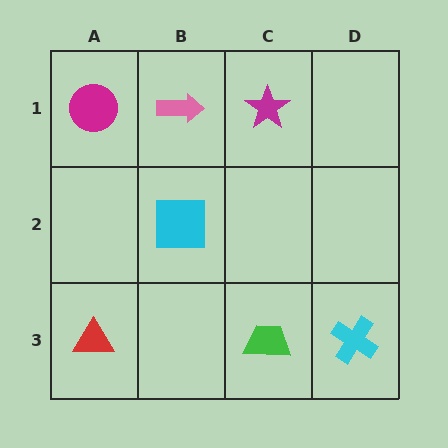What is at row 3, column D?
A cyan cross.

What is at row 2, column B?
A cyan square.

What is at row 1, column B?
A pink arrow.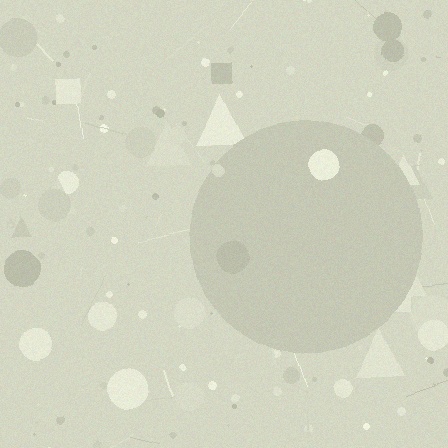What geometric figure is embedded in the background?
A circle is embedded in the background.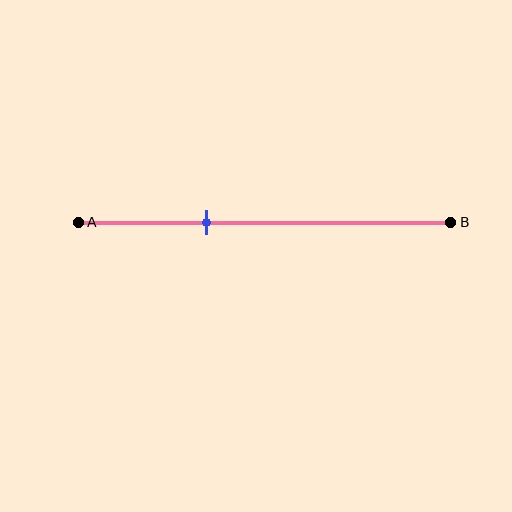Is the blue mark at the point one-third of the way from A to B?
Yes, the mark is approximately at the one-third point.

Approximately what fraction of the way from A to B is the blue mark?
The blue mark is approximately 35% of the way from A to B.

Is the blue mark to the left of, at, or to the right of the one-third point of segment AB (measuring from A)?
The blue mark is approximately at the one-third point of segment AB.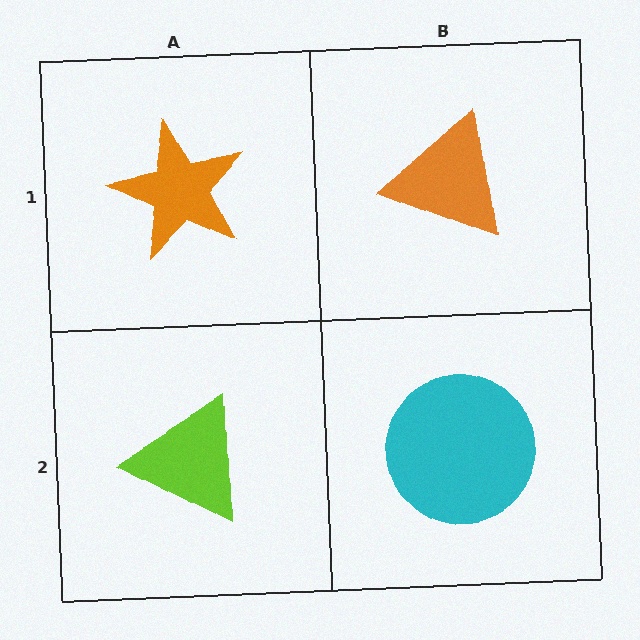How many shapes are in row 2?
2 shapes.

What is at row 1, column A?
An orange star.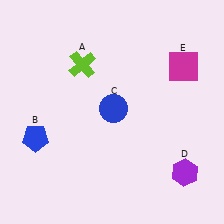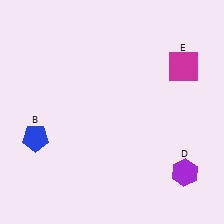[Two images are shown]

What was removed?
The blue circle (C), the lime cross (A) were removed in Image 2.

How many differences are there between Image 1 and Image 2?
There are 2 differences between the two images.